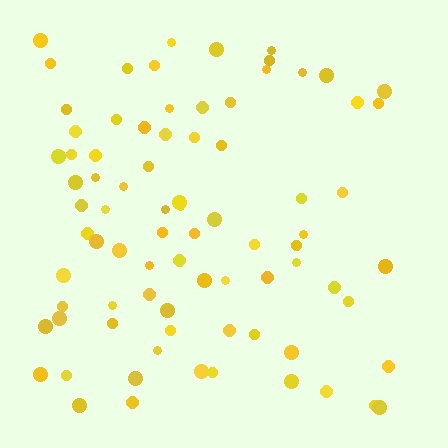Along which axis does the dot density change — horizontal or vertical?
Horizontal.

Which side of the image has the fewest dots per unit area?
The right.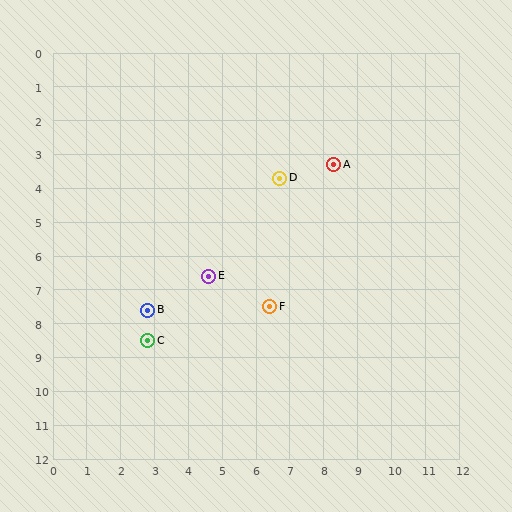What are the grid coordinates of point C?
Point C is at approximately (2.8, 8.5).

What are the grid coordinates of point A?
Point A is at approximately (8.3, 3.3).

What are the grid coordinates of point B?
Point B is at approximately (2.8, 7.6).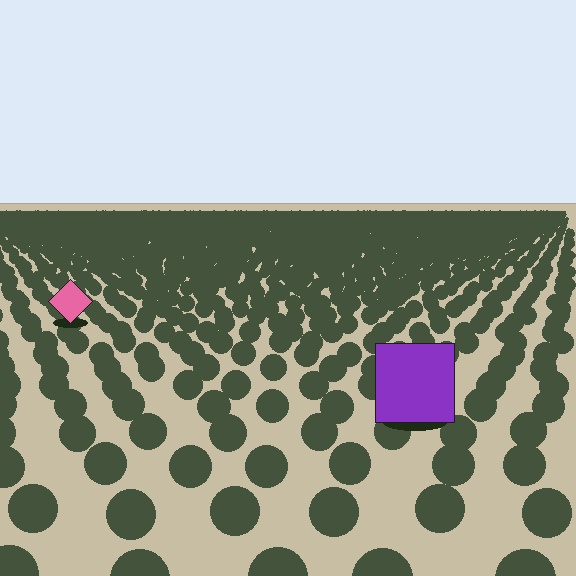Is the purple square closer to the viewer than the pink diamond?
Yes. The purple square is closer — you can tell from the texture gradient: the ground texture is coarser near it.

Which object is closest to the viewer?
The purple square is closest. The texture marks near it are larger and more spread out.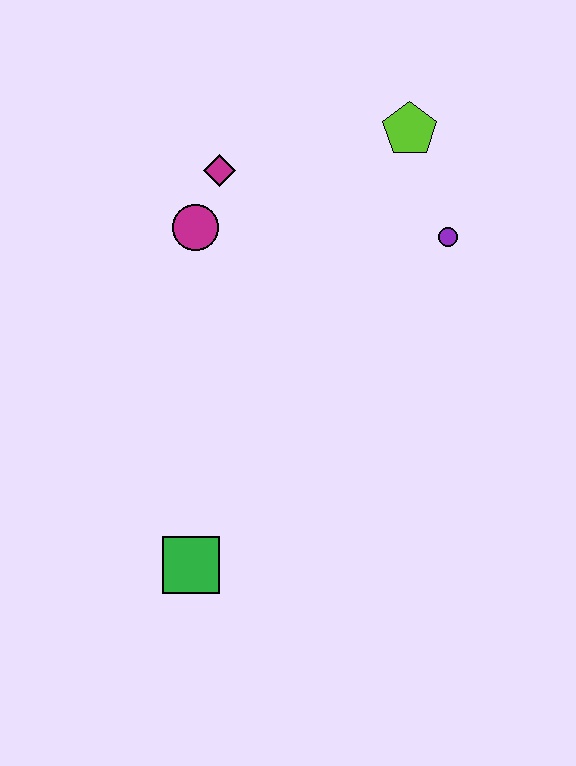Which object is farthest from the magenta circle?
The green square is farthest from the magenta circle.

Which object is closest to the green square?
The magenta circle is closest to the green square.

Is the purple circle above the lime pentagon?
No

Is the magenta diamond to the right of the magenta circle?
Yes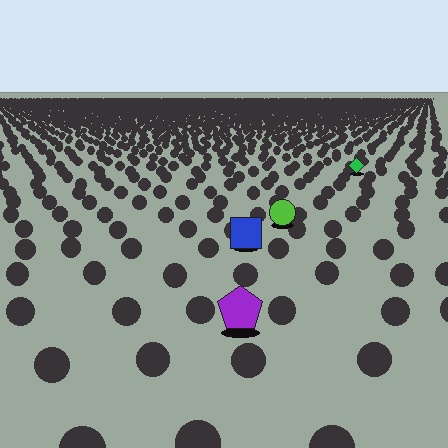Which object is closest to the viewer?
The purple pentagon is closest. The texture marks near it are larger and more spread out.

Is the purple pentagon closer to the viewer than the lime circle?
Yes. The purple pentagon is closer — you can tell from the texture gradient: the ground texture is coarser near it.